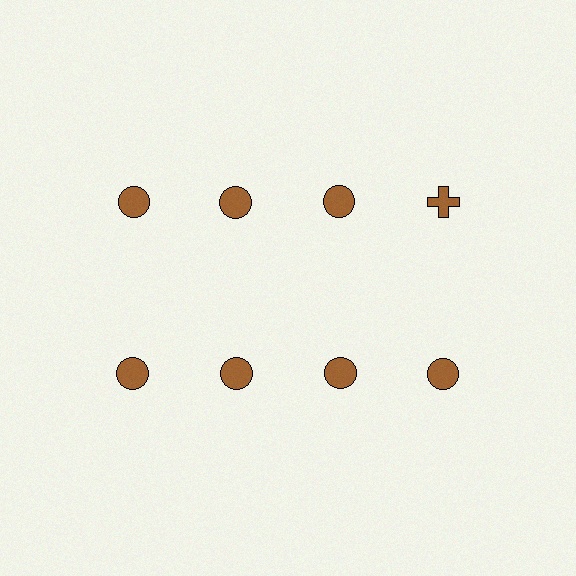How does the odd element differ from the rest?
It has a different shape: cross instead of circle.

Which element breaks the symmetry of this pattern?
The brown cross in the top row, second from right column breaks the symmetry. All other shapes are brown circles.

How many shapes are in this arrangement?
There are 8 shapes arranged in a grid pattern.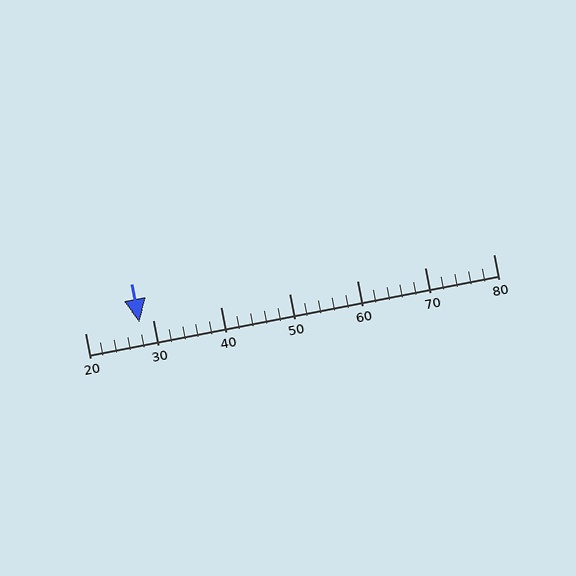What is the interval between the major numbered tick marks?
The major tick marks are spaced 10 units apart.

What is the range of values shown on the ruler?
The ruler shows values from 20 to 80.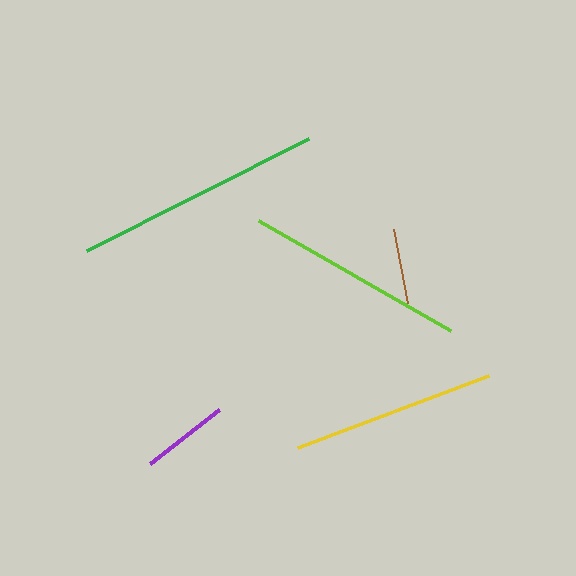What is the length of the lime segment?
The lime segment is approximately 221 pixels long.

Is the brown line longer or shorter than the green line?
The green line is longer than the brown line.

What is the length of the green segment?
The green segment is approximately 249 pixels long.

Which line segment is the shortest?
The brown line is the shortest at approximately 75 pixels.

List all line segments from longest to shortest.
From longest to shortest: green, lime, yellow, purple, brown.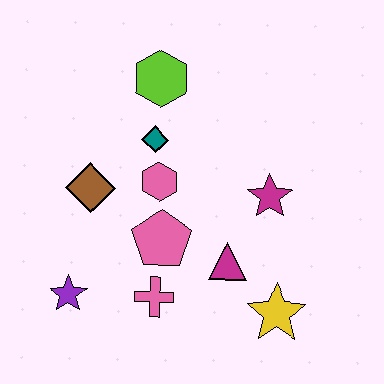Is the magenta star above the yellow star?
Yes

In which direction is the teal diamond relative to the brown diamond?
The teal diamond is to the right of the brown diamond.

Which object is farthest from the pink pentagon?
The lime hexagon is farthest from the pink pentagon.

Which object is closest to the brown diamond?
The pink hexagon is closest to the brown diamond.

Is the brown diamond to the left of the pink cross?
Yes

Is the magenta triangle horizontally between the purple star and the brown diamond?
No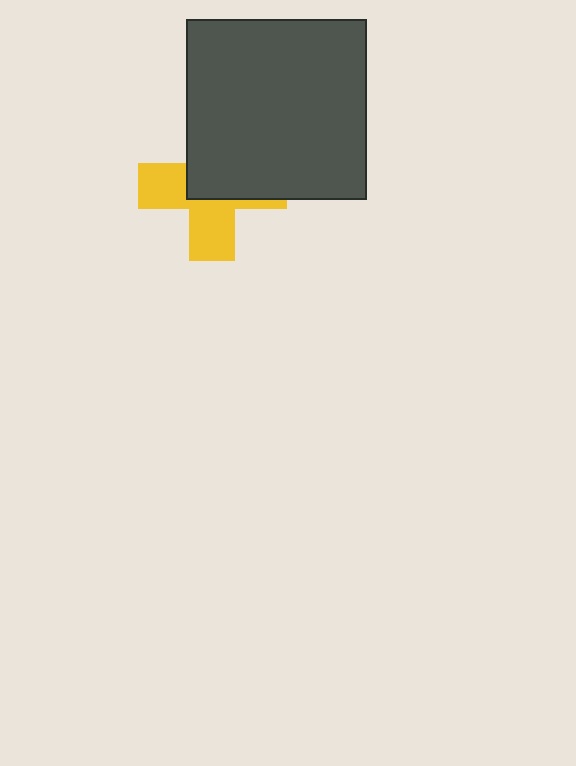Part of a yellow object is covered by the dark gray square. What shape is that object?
It is a cross.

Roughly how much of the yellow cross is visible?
About half of it is visible (roughly 48%).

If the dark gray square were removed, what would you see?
You would see the complete yellow cross.